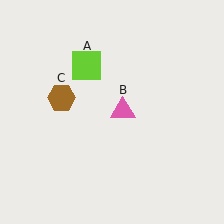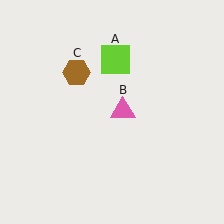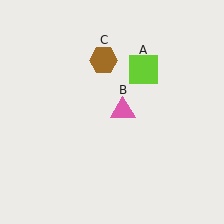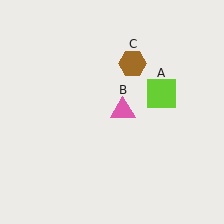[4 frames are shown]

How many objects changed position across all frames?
2 objects changed position: lime square (object A), brown hexagon (object C).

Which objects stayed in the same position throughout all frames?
Pink triangle (object B) remained stationary.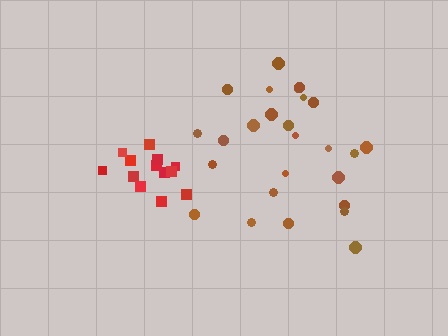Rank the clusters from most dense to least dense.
red, brown.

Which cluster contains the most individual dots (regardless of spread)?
Brown (27).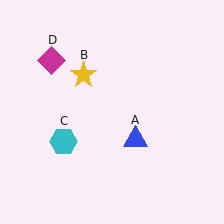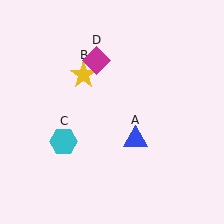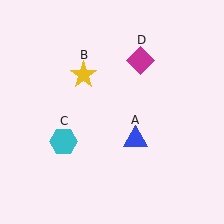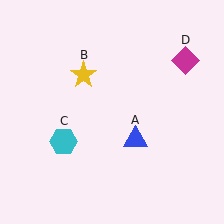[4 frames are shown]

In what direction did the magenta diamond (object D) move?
The magenta diamond (object D) moved right.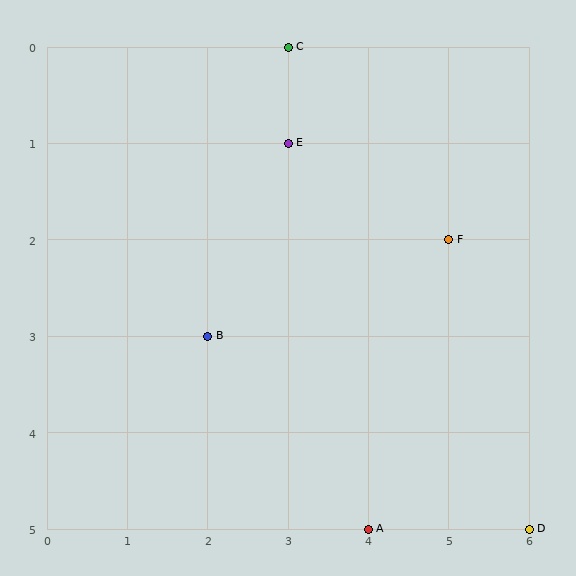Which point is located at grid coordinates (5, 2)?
Point F is at (5, 2).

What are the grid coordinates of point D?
Point D is at grid coordinates (6, 5).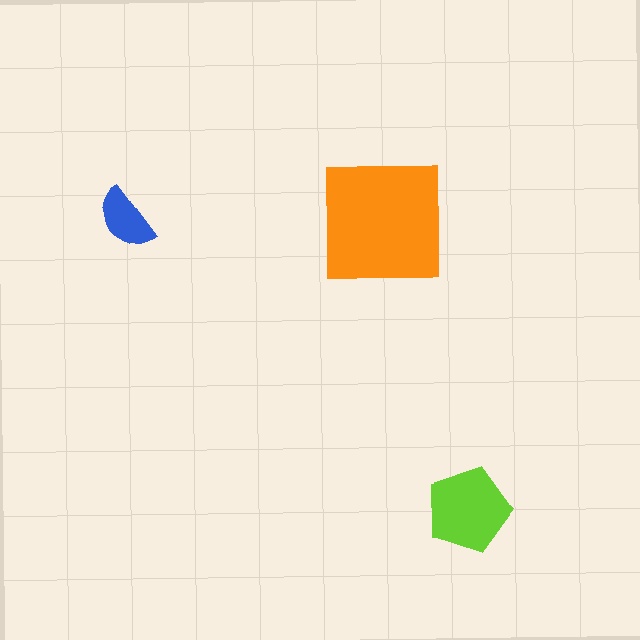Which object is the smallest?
The blue semicircle.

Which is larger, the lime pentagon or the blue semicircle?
The lime pentagon.